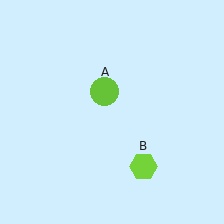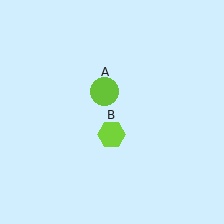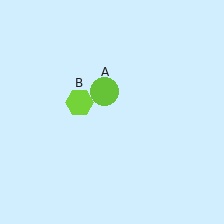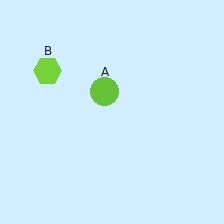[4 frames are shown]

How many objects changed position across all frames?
1 object changed position: lime hexagon (object B).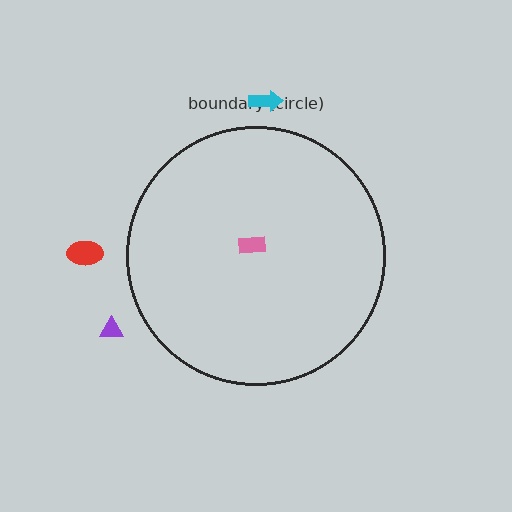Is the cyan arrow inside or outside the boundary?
Outside.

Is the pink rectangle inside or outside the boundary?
Inside.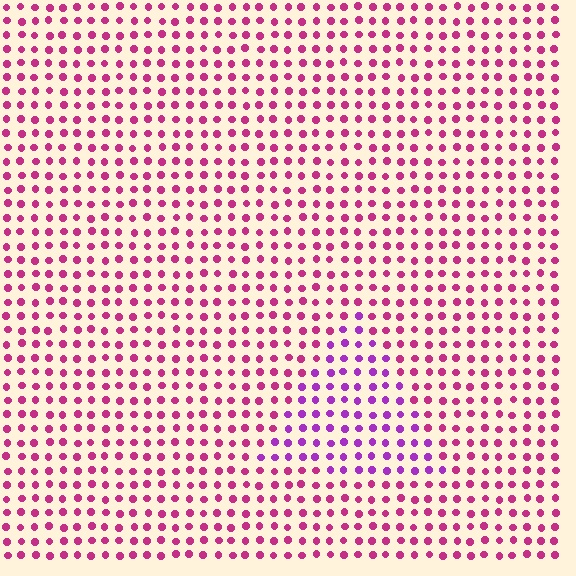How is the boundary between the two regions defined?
The boundary is defined purely by a slight shift in hue (about 37 degrees). Spacing, size, and orientation are identical on both sides.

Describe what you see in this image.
The image is filled with small magenta elements in a uniform arrangement. A triangle-shaped region is visible where the elements are tinted to a slightly different hue, forming a subtle color boundary.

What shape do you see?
I see a triangle.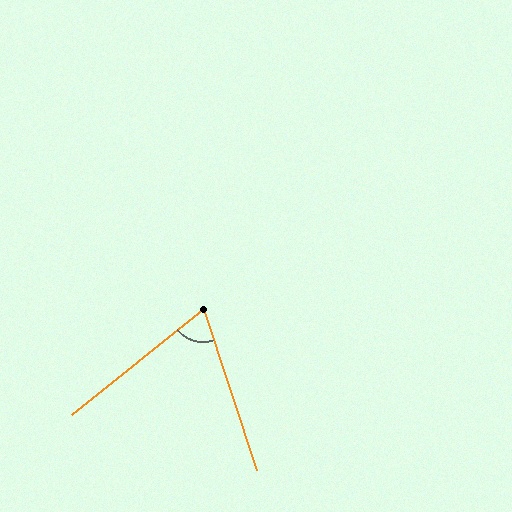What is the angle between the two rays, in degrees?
Approximately 69 degrees.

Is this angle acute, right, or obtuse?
It is acute.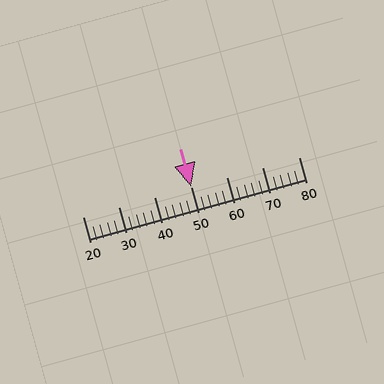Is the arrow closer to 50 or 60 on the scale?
The arrow is closer to 50.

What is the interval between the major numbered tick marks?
The major tick marks are spaced 10 units apart.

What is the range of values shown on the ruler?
The ruler shows values from 20 to 80.